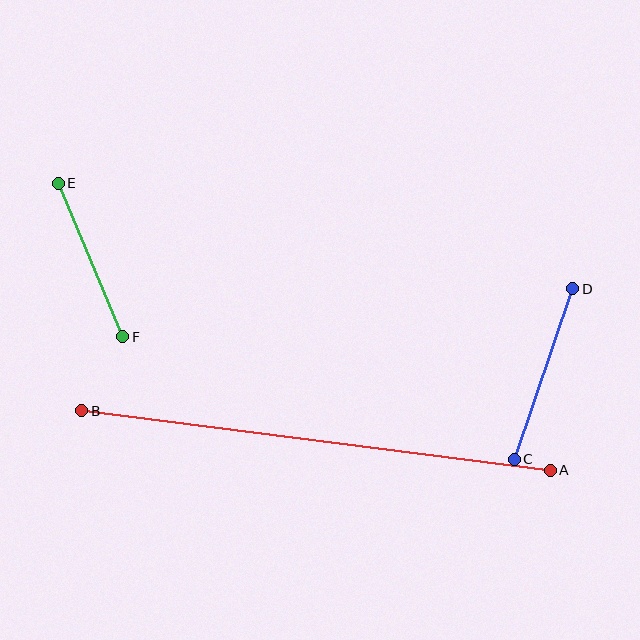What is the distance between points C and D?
The distance is approximately 180 pixels.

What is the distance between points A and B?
The distance is approximately 472 pixels.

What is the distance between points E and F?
The distance is approximately 166 pixels.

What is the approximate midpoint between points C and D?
The midpoint is at approximately (543, 374) pixels.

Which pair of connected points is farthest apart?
Points A and B are farthest apart.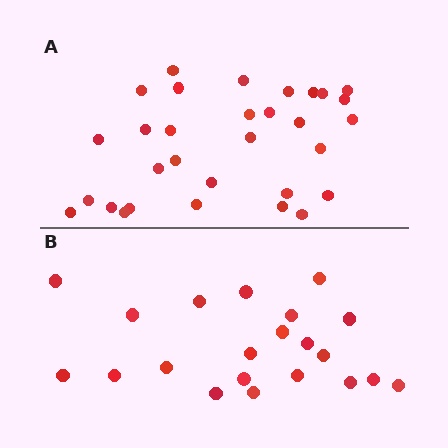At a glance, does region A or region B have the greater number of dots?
Region A (the top region) has more dots.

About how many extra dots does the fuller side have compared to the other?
Region A has roughly 10 or so more dots than region B.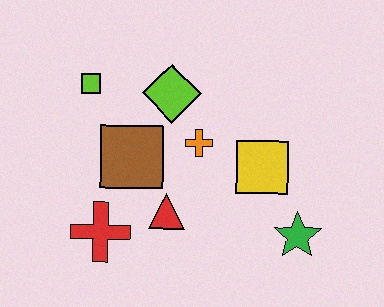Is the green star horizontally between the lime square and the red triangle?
No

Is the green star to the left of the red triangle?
No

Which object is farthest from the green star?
The lime square is farthest from the green star.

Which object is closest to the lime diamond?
The orange cross is closest to the lime diamond.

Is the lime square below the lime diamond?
No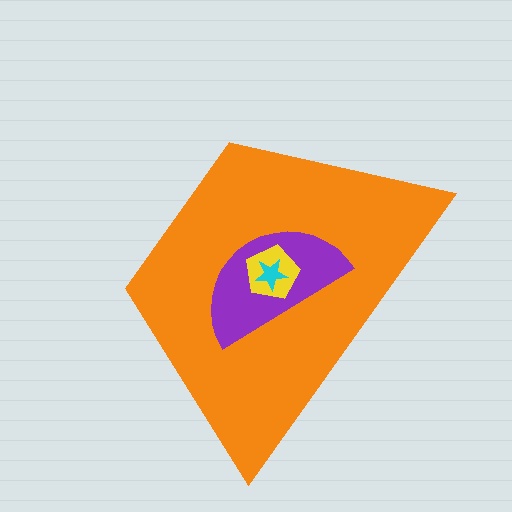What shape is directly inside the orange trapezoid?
The purple semicircle.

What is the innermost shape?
The cyan star.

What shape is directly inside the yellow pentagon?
The cyan star.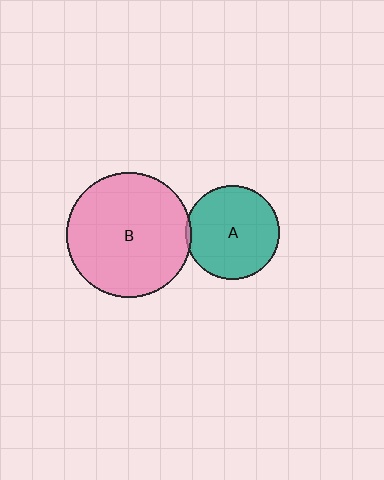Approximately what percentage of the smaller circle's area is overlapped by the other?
Approximately 5%.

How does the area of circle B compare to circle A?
Approximately 1.8 times.